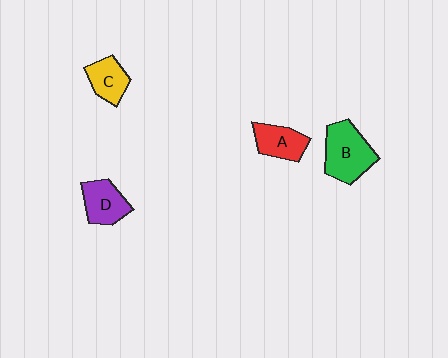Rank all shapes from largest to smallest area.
From largest to smallest: B (green), D (purple), A (red), C (yellow).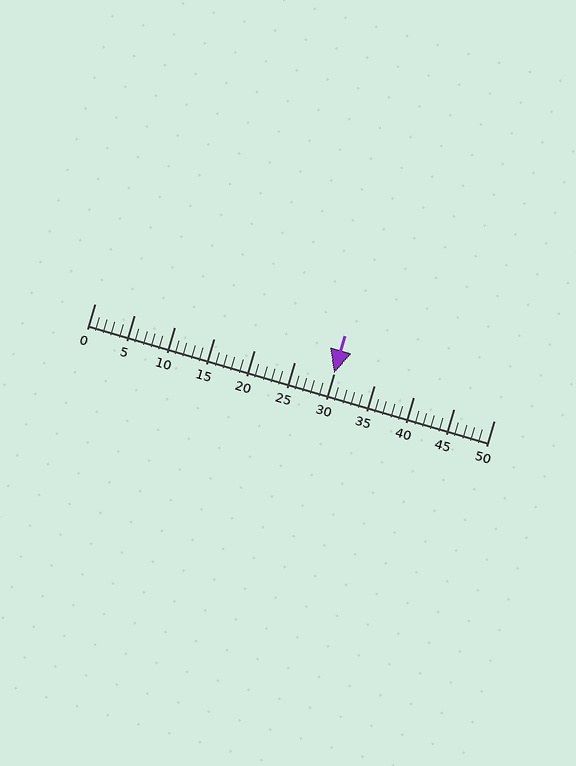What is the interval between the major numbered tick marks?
The major tick marks are spaced 5 units apart.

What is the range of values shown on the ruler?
The ruler shows values from 0 to 50.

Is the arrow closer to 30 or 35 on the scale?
The arrow is closer to 30.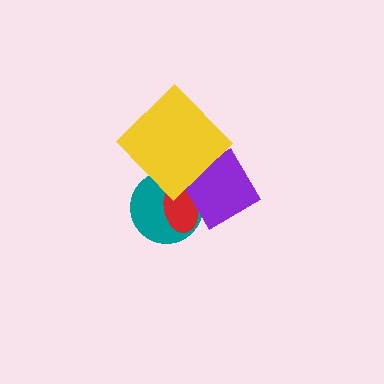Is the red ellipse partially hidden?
Yes, it is partially covered by another shape.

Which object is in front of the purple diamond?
The yellow diamond is in front of the purple diamond.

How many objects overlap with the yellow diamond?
2 objects overlap with the yellow diamond.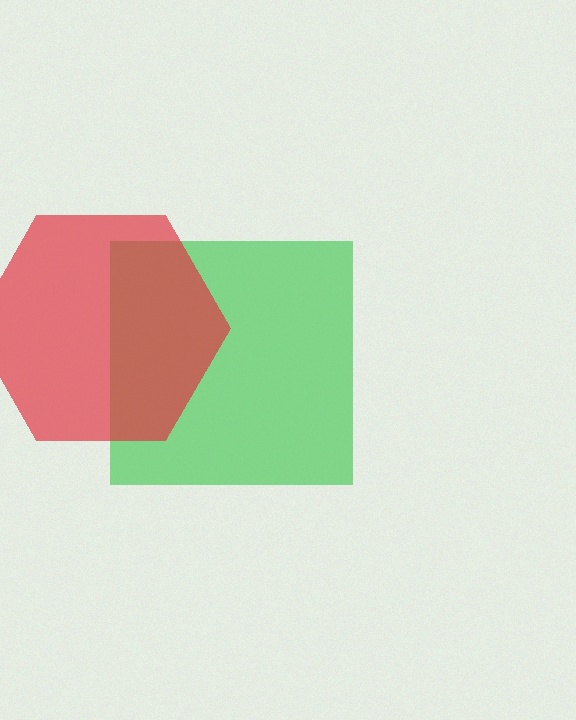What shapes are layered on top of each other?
The layered shapes are: a green square, a red hexagon.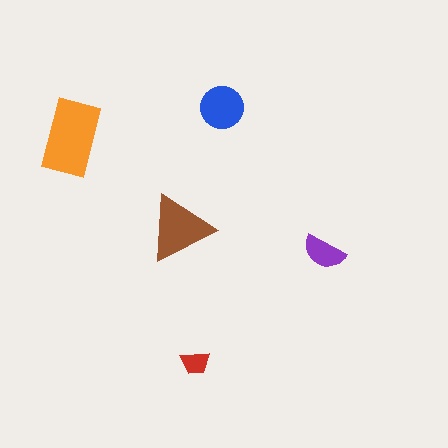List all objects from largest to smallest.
The orange rectangle, the brown triangle, the blue circle, the purple semicircle, the red trapezoid.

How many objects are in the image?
There are 5 objects in the image.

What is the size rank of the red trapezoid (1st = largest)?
5th.